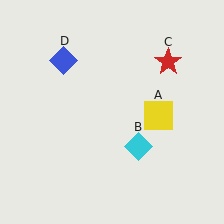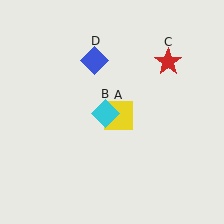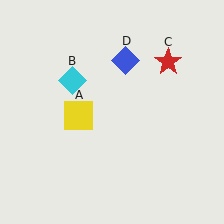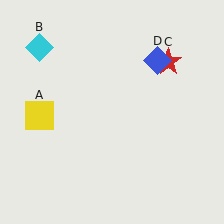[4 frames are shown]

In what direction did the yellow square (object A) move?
The yellow square (object A) moved left.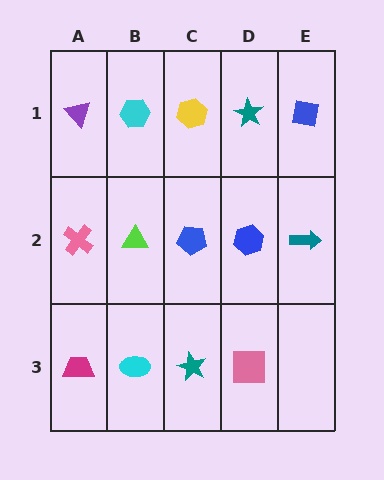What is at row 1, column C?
A yellow hexagon.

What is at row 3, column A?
A magenta trapezoid.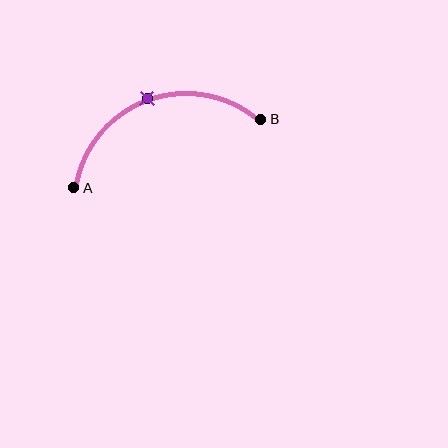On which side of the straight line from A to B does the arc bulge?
The arc bulges above the straight line connecting A and B.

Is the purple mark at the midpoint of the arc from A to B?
Yes. The purple mark lies on the arc at equal arc-length from both A and B — it is the arc midpoint.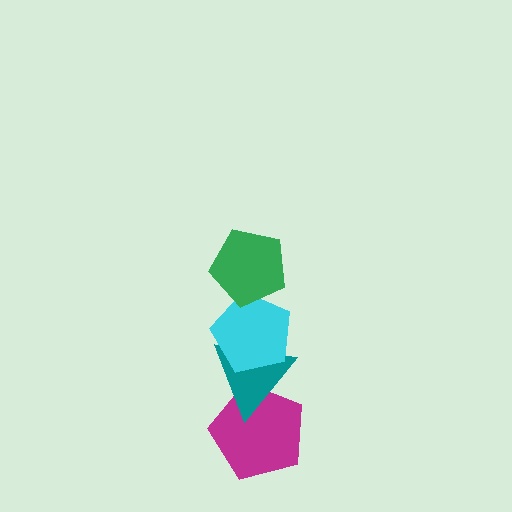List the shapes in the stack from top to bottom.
From top to bottom: the green pentagon, the cyan pentagon, the teal triangle, the magenta pentagon.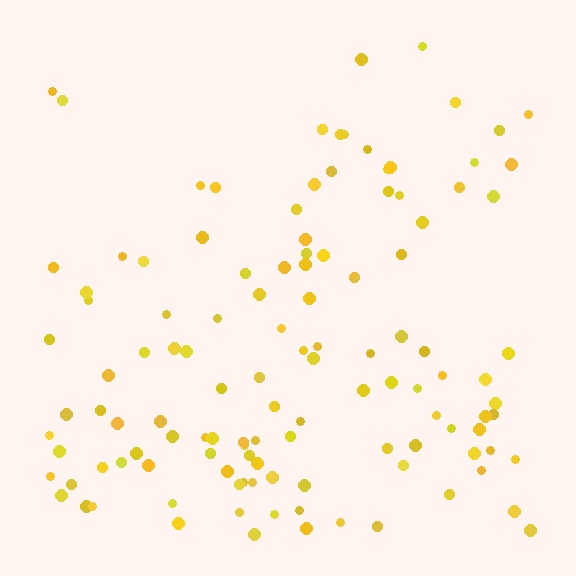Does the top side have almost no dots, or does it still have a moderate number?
Still a moderate number, just noticeably fewer than the bottom.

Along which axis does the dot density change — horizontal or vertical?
Vertical.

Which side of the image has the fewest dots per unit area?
The top.